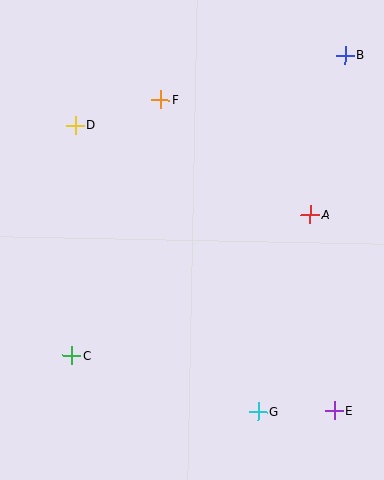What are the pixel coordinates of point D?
Point D is at (75, 125).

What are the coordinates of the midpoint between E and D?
The midpoint between E and D is at (205, 268).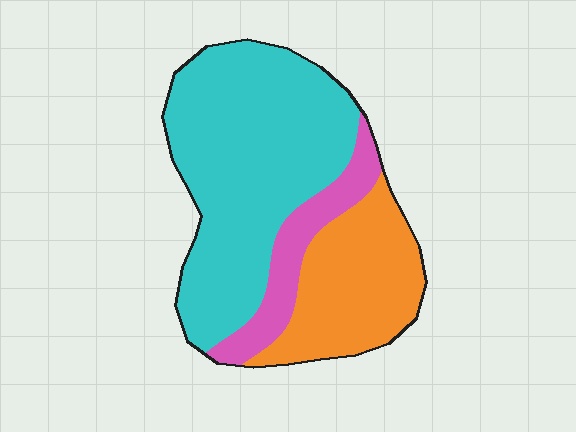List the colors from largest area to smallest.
From largest to smallest: cyan, orange, pink.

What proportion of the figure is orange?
Orange takes up between a sixth and a third of the figure.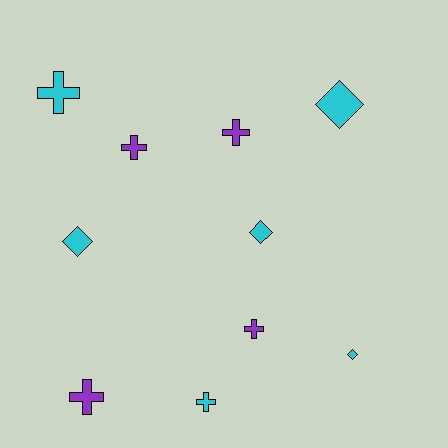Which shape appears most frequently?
Cross, with 6 objects.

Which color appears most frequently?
Cyan, with 6 objects.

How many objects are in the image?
There are 10 objects.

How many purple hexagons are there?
There are no purple hexagons.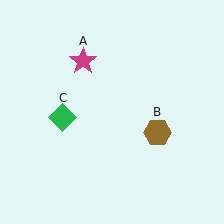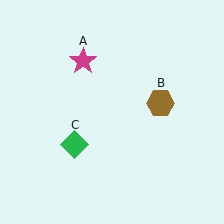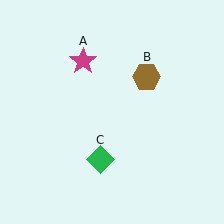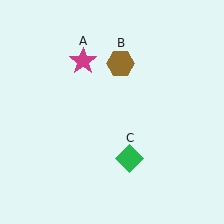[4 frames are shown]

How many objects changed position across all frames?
2 objects changed position: brown hexagon (object B), green diamond (object C).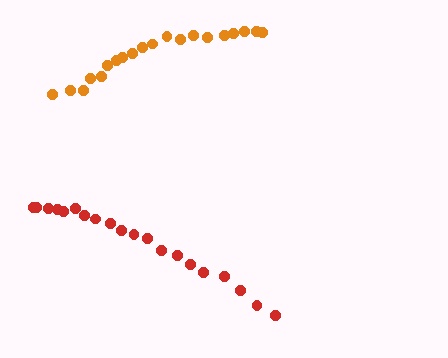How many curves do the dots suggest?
There are 2 distinct paths.